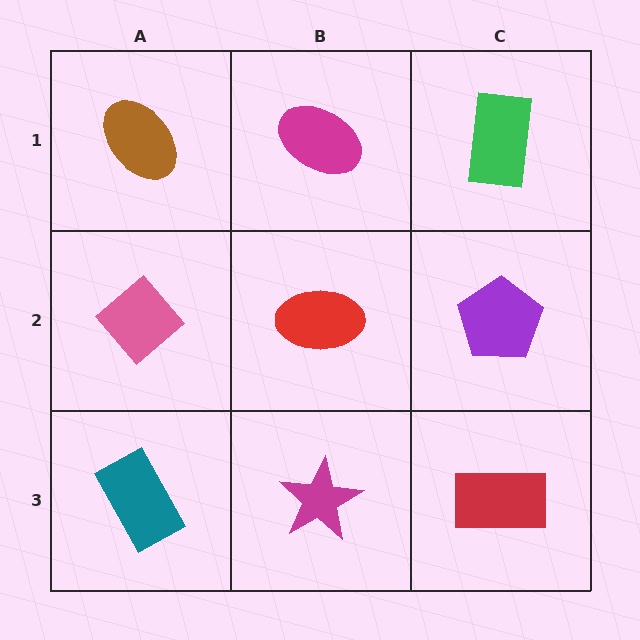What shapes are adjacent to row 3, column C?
A purple pentagon (row 2, column C), a magenta star (row 3, column B).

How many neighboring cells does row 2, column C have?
3.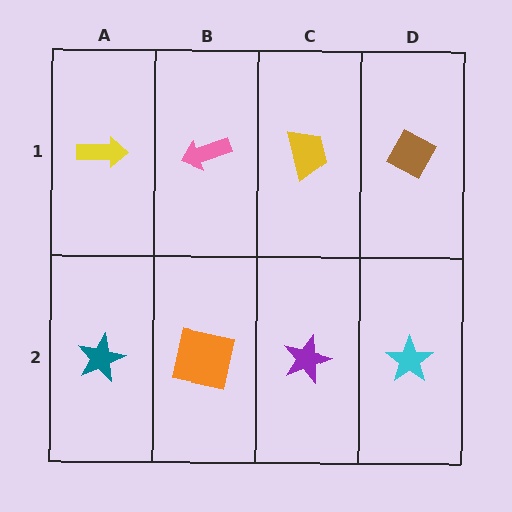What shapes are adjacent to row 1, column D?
A cyan star (row 2, column D), a yellow trapezoid (row 1, column C).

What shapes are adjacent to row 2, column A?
A yellow arrow (row 1, column A), an orange square (row 2, column B).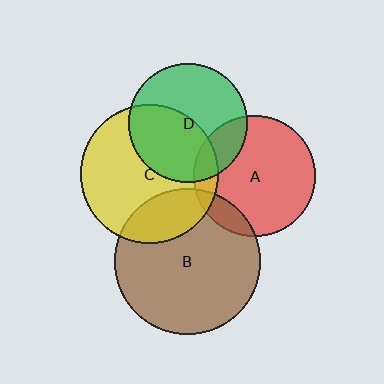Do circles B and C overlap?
Yes.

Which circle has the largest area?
Circle B (brown).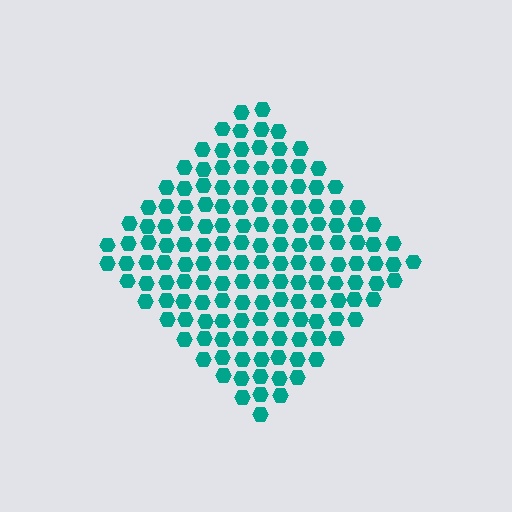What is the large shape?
The large shape is a diamond.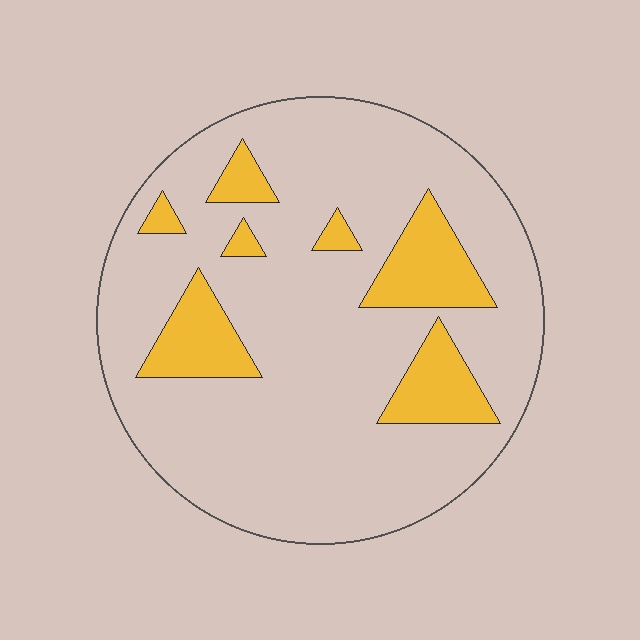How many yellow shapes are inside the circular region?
7.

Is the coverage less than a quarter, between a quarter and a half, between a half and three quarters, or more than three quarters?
Less than a quarter.